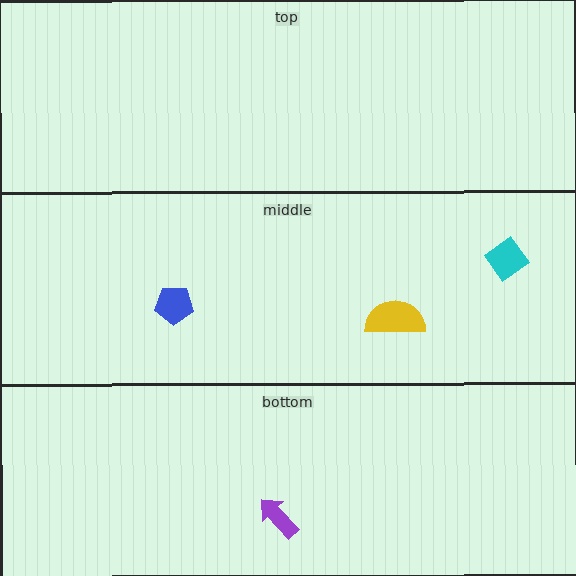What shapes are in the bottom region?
The purple arrow.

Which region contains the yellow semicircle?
The middle region.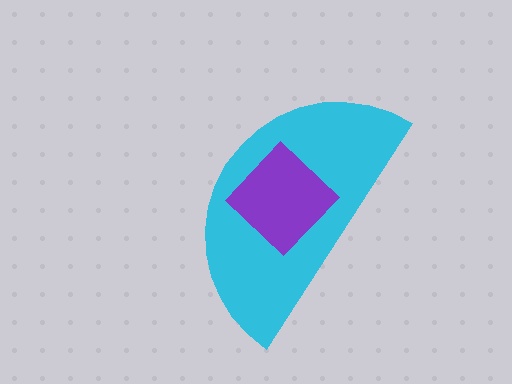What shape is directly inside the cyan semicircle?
The purple diamond.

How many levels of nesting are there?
2.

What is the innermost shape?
The purple diamond.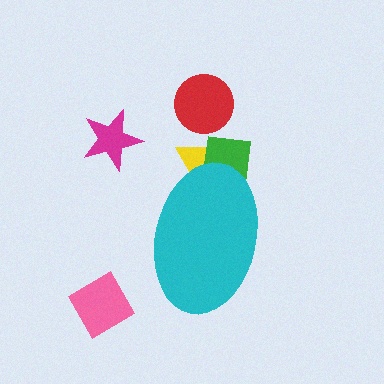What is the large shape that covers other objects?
A cyan ellipse.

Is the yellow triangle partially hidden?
Yes, the yellow triangle is partially hidden behind the cyan ellipse.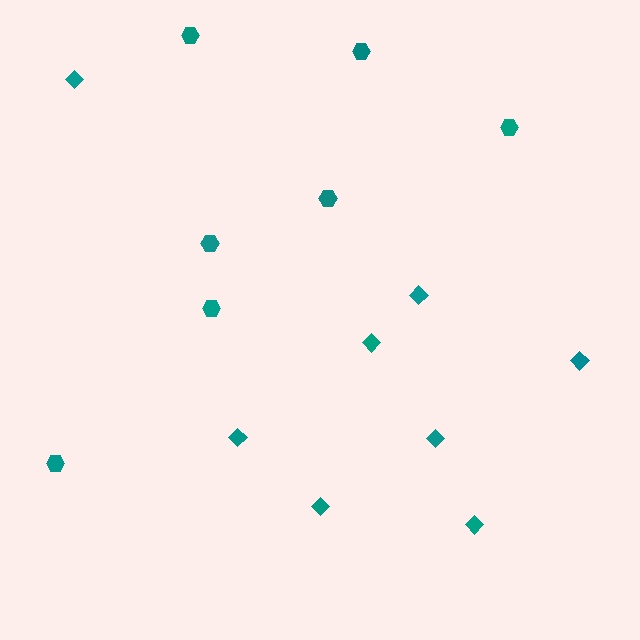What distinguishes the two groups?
There are 2 groups: one group of hexagons (7) and one group of diamonds (8).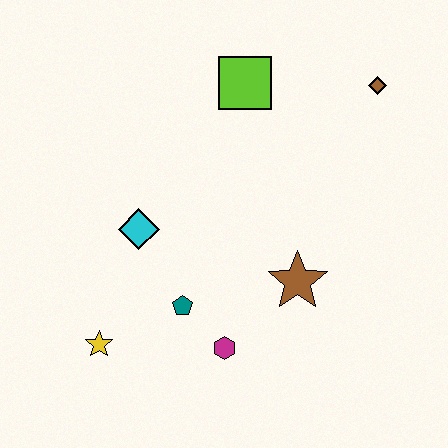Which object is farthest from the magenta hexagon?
The brown diamond is farthest from the magenta hexagon.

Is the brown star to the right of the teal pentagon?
Yes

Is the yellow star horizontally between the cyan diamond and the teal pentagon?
No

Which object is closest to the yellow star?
The teal pentagon is closest to the yellow star.